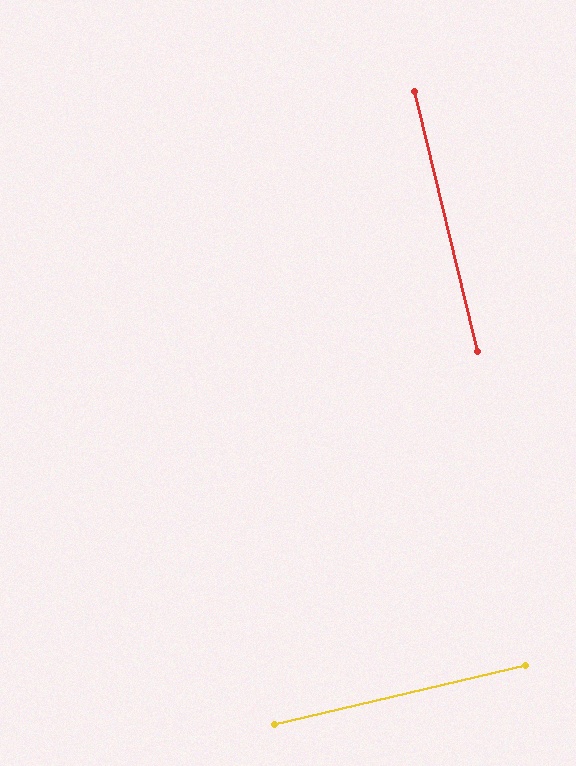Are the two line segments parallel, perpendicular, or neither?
Perpendicular — they meet at approximately 90°.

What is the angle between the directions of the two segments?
Approximately 90 degrees.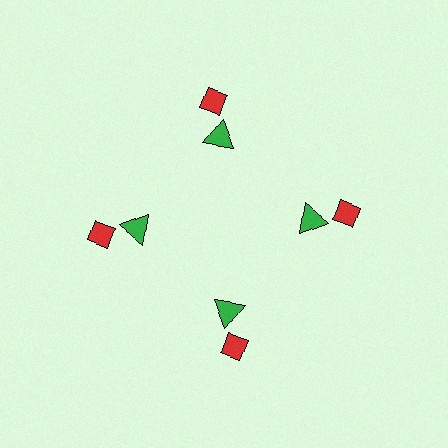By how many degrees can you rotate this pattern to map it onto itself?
The pattern maps onto itself every 90 degrees of rotation.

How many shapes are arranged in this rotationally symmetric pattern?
There are 8 shapes, arranged in 4 groups of 2.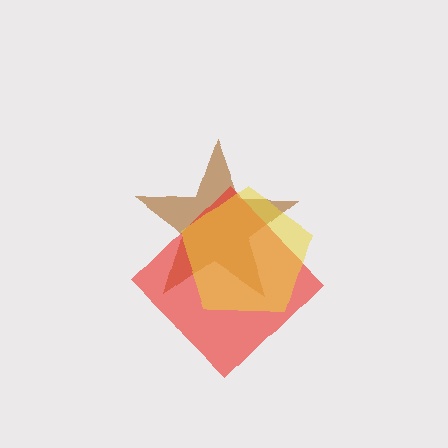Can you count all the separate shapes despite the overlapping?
Yes, there are 3 separate shapes.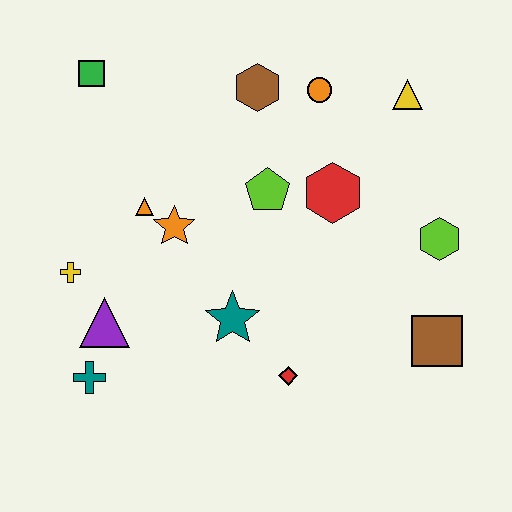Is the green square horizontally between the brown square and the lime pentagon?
No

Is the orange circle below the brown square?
No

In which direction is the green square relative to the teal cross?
The green square is above the teal cross.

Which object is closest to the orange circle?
The brown hexagon is closest to the orange circle.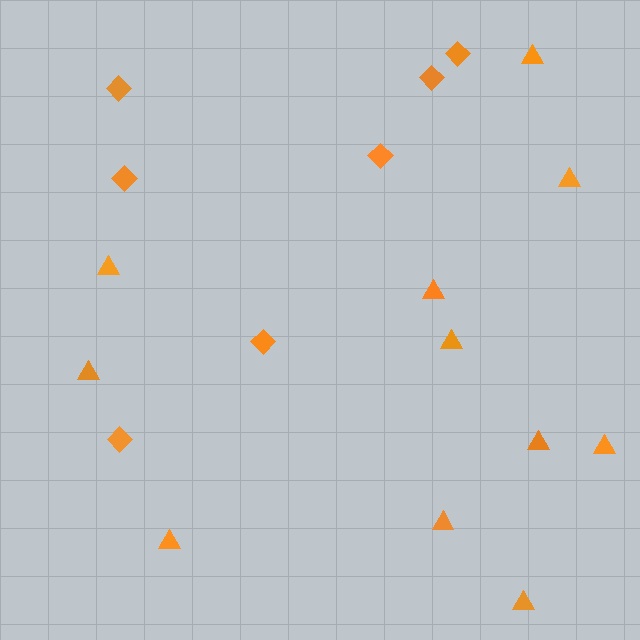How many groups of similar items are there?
There are 2 groups: one group of triangles (11) and one group of diamonds (7).